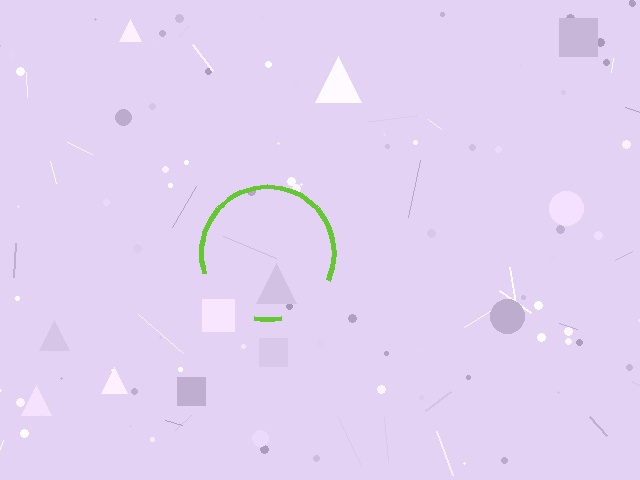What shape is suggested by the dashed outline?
The dashed outline suggests a circle.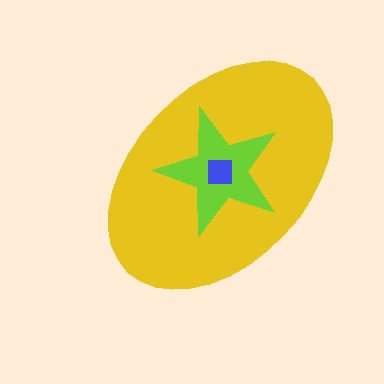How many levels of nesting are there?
3.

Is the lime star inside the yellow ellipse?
Yes.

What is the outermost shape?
The yellow ellipse.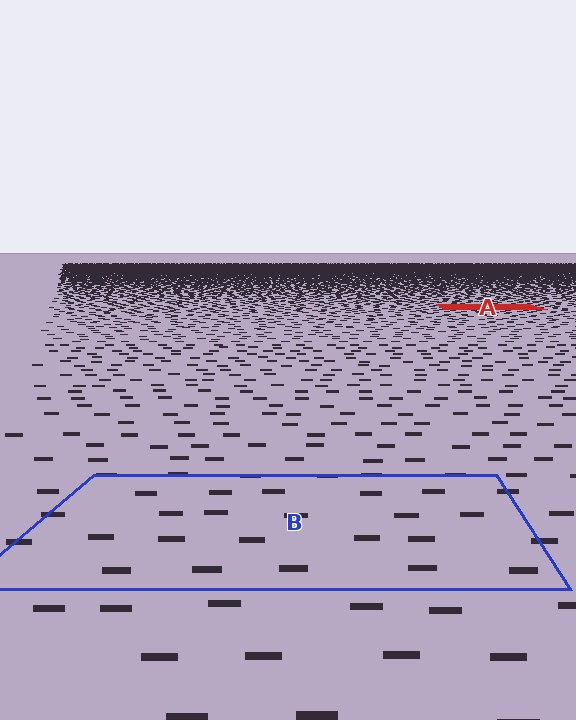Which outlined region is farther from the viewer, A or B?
Region A is farther from the viewer — the texture elements inside it appear smaller and more densely packed.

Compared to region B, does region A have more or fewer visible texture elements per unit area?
Region A has more texture elements per unit area — they are packed more densely because it is farther away.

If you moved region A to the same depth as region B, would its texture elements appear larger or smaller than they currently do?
They would appear larger. At a closer depth, the same texture elements are projected at a bigger on-screen size.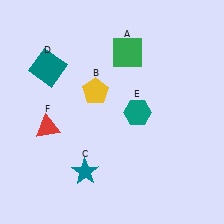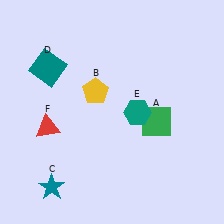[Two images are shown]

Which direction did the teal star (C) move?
The teal star (C) moved left.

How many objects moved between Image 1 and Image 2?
2 objects moved between the two images.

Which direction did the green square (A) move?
The green square (A) moved down.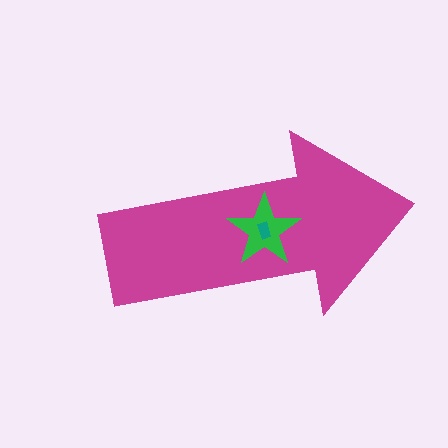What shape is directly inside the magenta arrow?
The green star.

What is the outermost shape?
The magenta arrow.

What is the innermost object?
The teal rectangle.